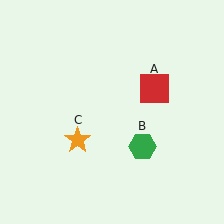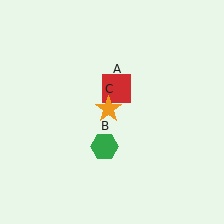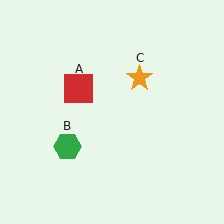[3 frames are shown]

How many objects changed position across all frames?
3 objects changed position: red square (object A), green hexagon (object B), orange star (object C).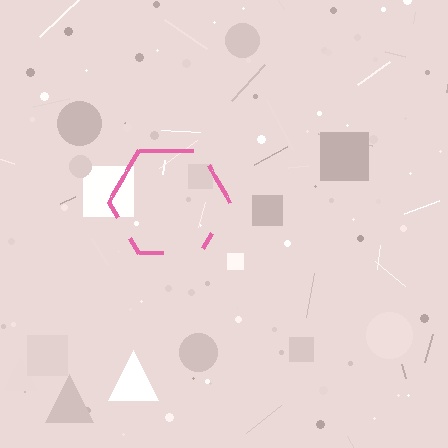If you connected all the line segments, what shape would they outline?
They would outline a hexagon.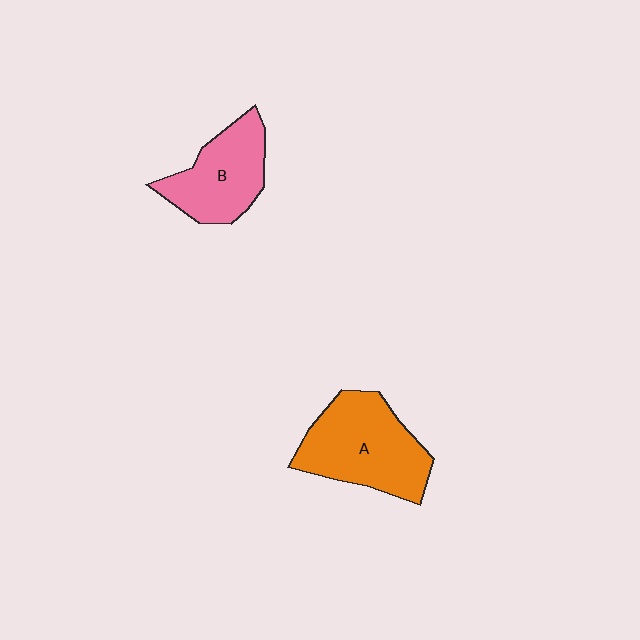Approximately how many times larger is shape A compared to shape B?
Approximately 1.3 times.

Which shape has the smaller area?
Shape B (pink).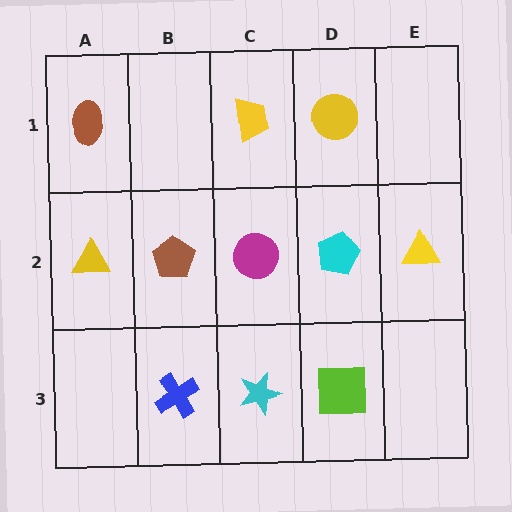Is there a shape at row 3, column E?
No, that cell is empty.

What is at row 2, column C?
A magenta circle.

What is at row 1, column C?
A yellow trapezoid.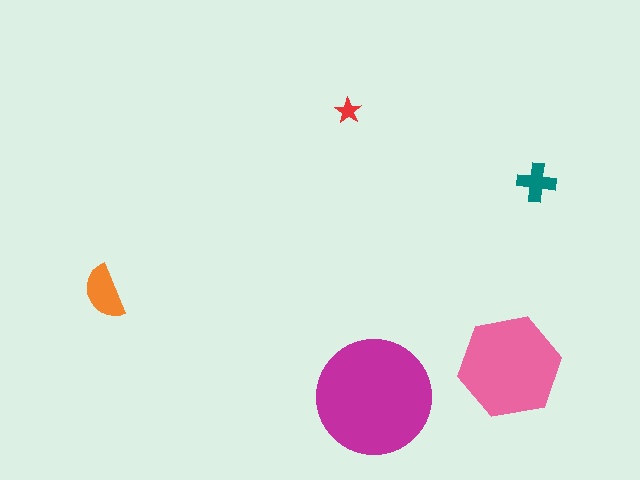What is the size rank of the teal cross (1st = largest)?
4th.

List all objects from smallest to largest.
The red star, the teal cross, the orange semicircle, the pink hexagon, the magenta circle.